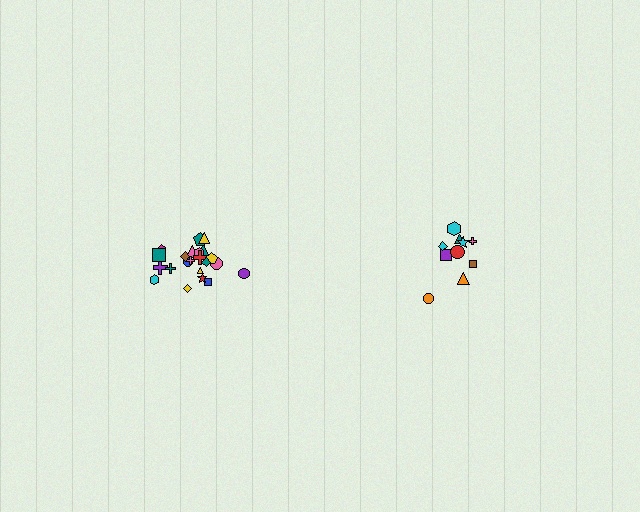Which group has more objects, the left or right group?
The left group.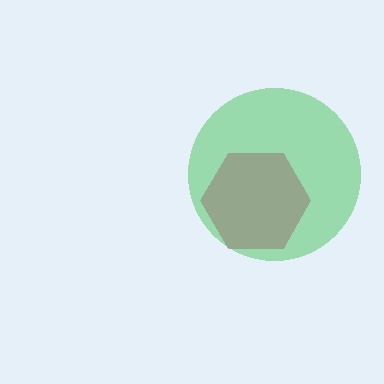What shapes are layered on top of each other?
The layered shapes are: a pink hexagon, a green circle.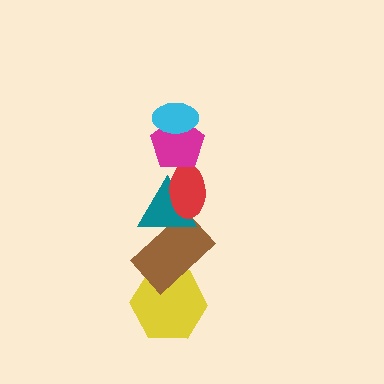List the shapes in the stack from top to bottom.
From top to bottom: the cyan ellipse, the magenta pentagon, the red ellipse, the teal triangle, the brown rectangle, the yellow hexagon.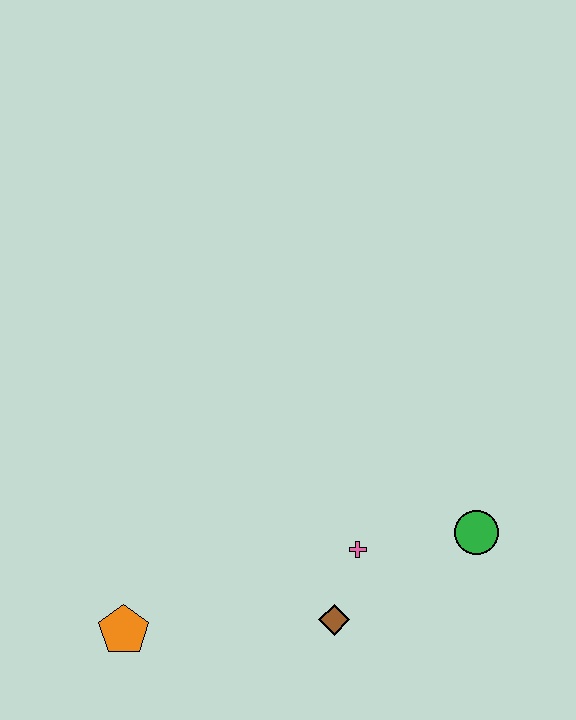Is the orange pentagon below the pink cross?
Yes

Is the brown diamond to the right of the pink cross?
No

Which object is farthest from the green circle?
The orange pentagon is farthest from the green circle.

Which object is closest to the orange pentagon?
The brown diamond is closest to the orange pentagon.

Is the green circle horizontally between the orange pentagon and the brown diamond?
No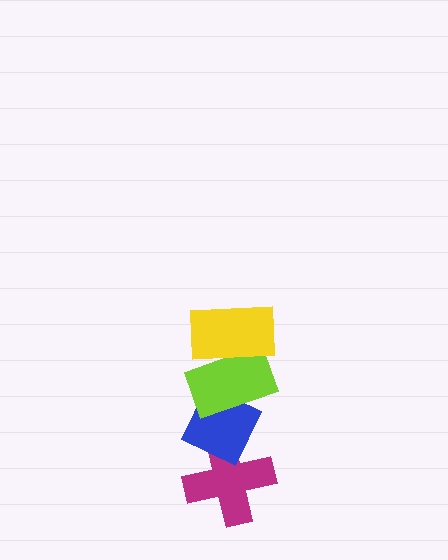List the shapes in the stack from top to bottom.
From top to bottom: the yellow rectangle, the lime rectangle, the blue diamond, the magenta cross.